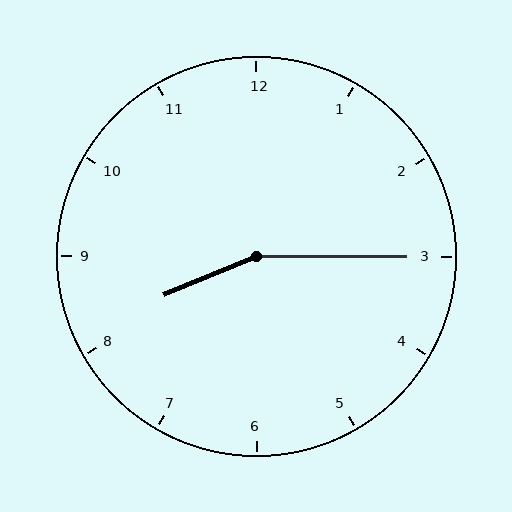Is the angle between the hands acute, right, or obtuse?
It is obtuse.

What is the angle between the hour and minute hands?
Approximately 158 degrees.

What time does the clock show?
8:15.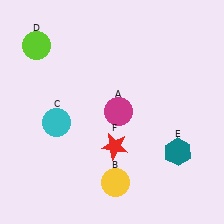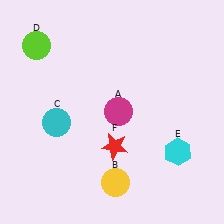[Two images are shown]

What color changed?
The hexagon (E) changed from teal in Image 1 to cyan in Image 2.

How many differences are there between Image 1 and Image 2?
There is 1 difference between the two images.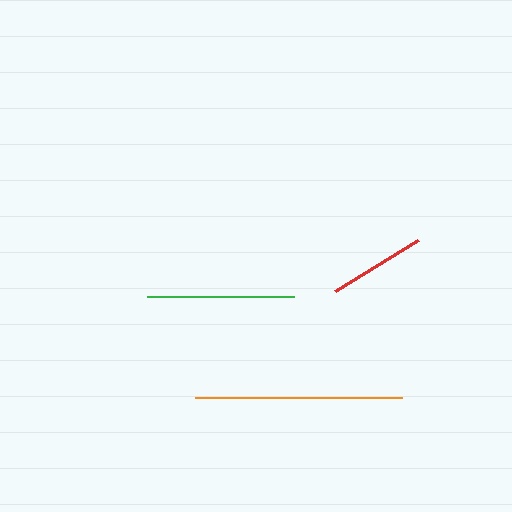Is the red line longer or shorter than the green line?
The green line is longer than the red line.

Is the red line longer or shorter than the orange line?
The orange line is longer than the red line.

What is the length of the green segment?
The green segment is approximately 147 pixels long.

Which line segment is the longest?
The orange line is the longest at approximately 207 pixels.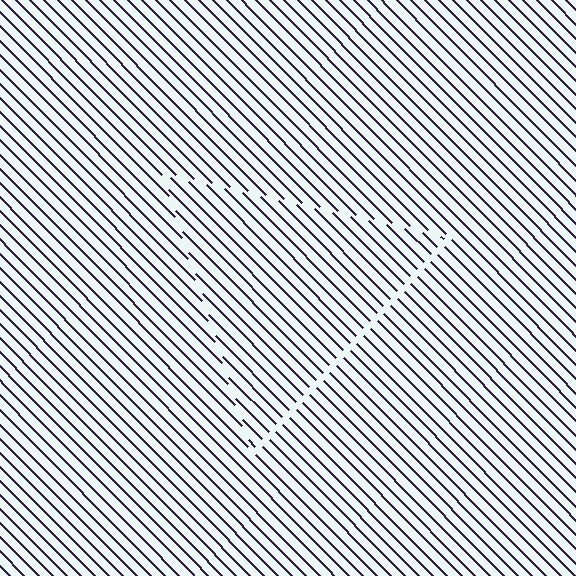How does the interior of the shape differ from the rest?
The interior of the shape contains the same grating, shifted by half a period — the contour is defined by the phase discontinuity where line-ends from the inner and outer gratings abut.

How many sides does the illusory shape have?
3 sides — the line-ends trace a triangle.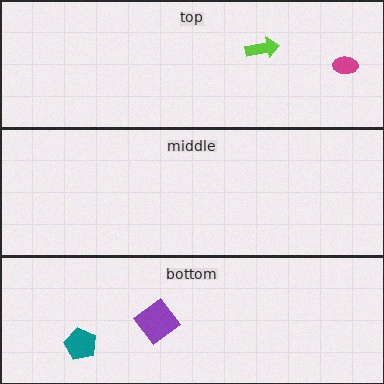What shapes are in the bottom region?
The teal pentagon, the purple diamond.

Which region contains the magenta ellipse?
The top region.